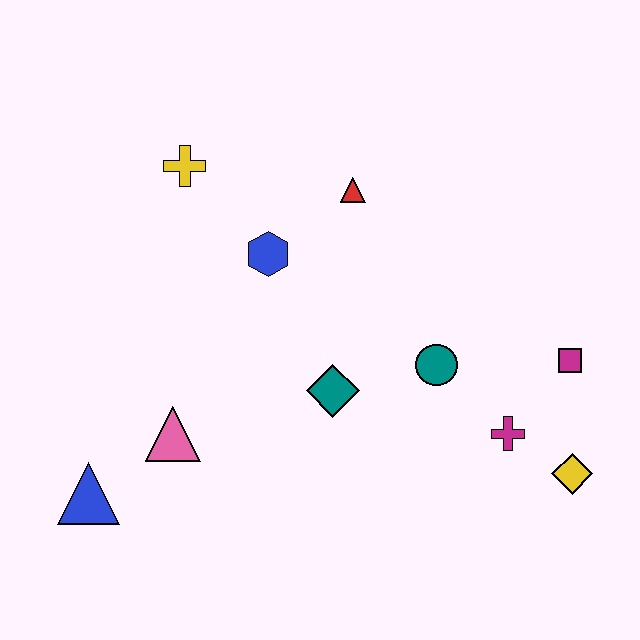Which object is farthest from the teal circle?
The blue triangle is farthest from the teal circle.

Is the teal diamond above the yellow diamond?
Yes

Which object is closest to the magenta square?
The magenta cross is closest to the magenta square.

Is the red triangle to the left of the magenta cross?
Yes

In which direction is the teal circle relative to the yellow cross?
The teal circle is to the right of the yellow cross.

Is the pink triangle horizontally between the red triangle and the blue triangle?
Yes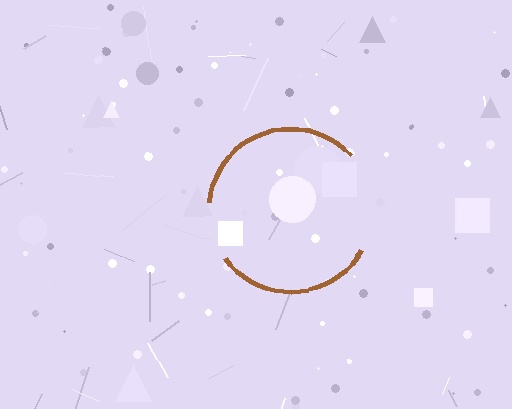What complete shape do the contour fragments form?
The contour fragments form a circle.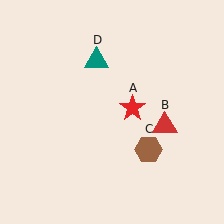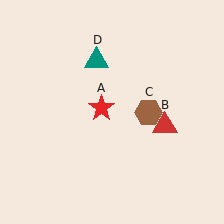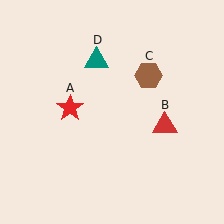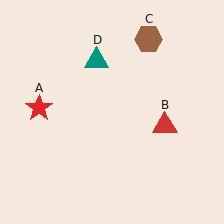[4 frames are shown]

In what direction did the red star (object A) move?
The red star (object A) moved left.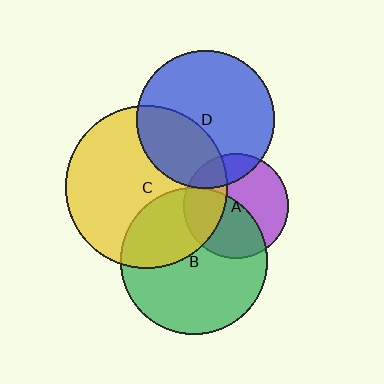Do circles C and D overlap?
Yes.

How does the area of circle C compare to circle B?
Approximately 1.2 times.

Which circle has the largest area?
Circle C (yellow).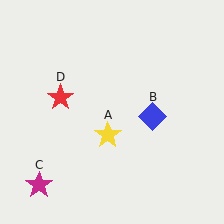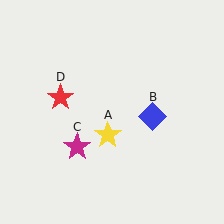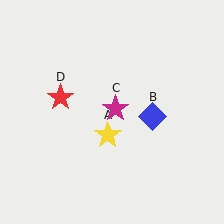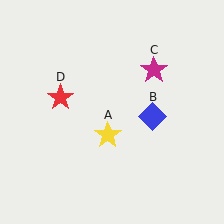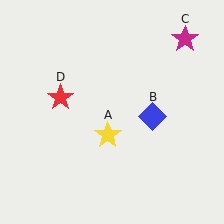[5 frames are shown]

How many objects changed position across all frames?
1 object changed position: magenta star (object C).